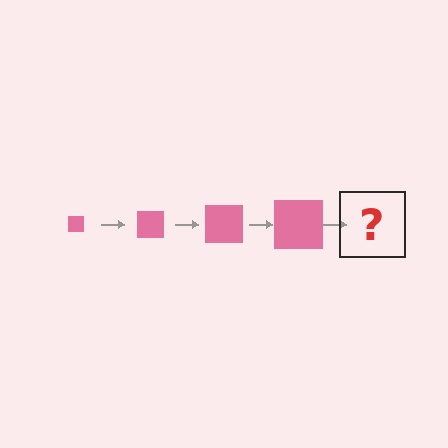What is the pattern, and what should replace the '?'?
The pattern is that the square gets progressively larger each step. The '?' should be a pink square, larger than the previous one.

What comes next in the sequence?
The next element should be a pink square, larger than the previous one.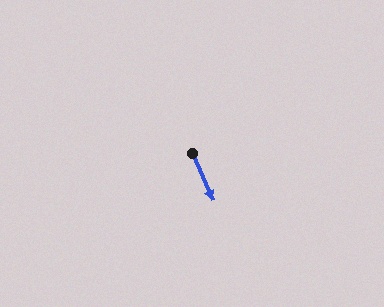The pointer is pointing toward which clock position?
Roughly 5 o'clock.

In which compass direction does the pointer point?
Southeast.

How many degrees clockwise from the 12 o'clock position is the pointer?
Approximately 156 degrees.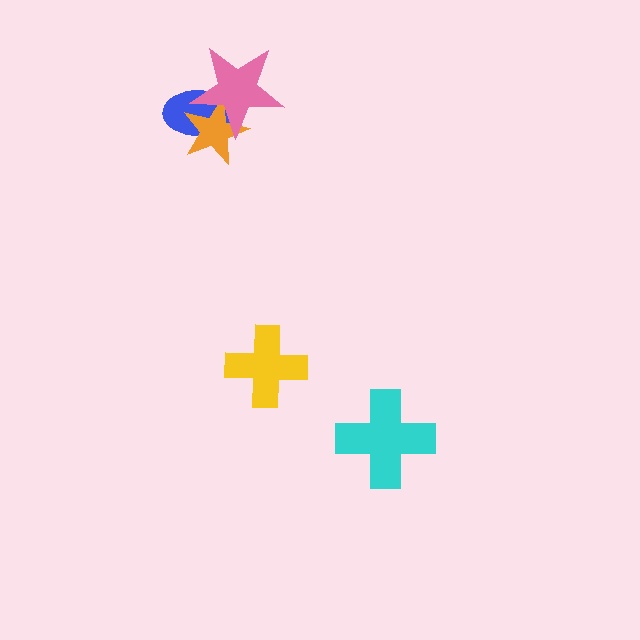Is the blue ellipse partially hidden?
Yes, it is partially covered by another shape.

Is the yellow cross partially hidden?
No, no other shape covers it.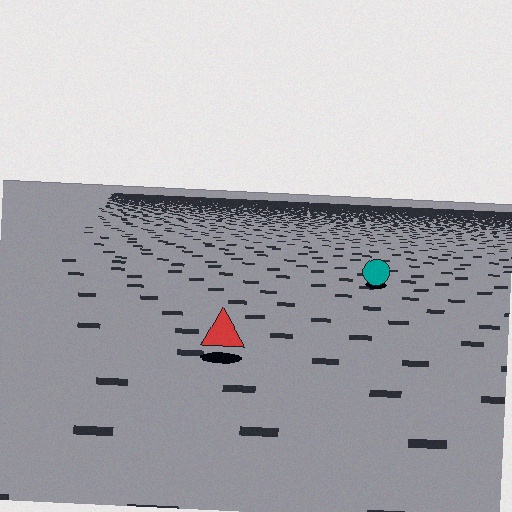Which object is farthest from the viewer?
The teal circle is farthest from the viewer. It appears smaller and the ground texture around it is denser.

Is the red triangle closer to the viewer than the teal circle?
Yes. The red triangle is closer — you can tell from the texture gradient: the ground texture is coarser near it.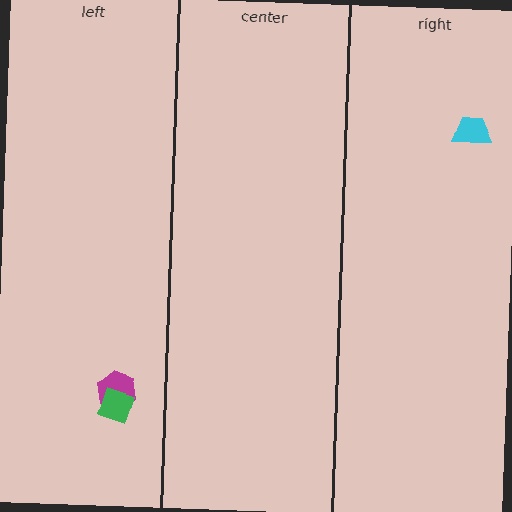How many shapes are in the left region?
2.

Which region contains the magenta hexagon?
The left region.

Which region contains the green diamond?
The left region.